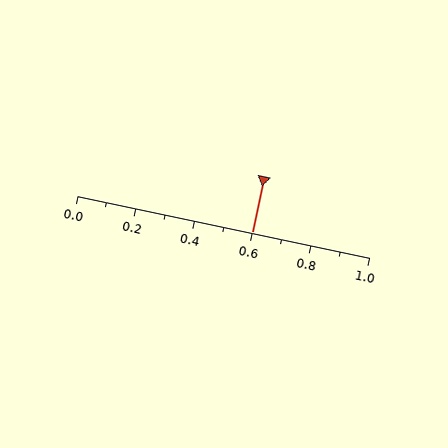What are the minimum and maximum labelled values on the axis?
The axis runs from 0.0 to 1.0.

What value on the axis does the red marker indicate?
The marker indicates approximately 0.6.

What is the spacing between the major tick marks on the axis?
The major ticks are spaced 0.2 apart.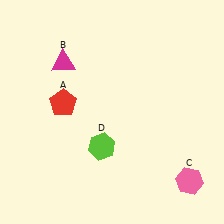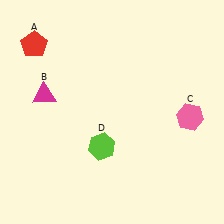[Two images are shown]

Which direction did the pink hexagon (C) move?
The pink hexagon (C) moved up.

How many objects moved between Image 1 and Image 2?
3 objects moved between the two images.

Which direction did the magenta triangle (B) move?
The magenta triangle (B) moved down.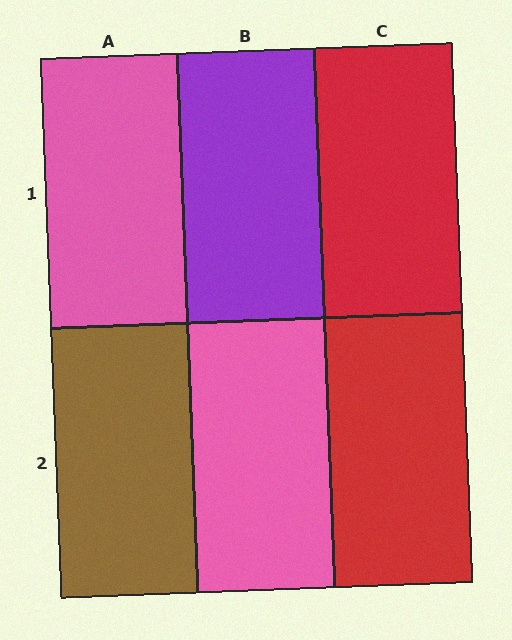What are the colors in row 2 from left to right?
Brown, pink, red.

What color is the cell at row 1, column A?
Pink.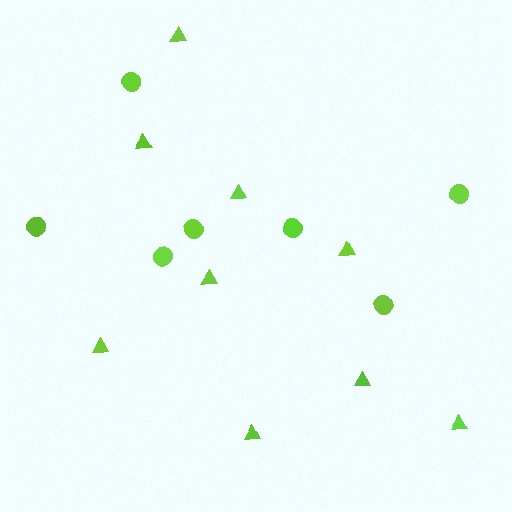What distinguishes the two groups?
There are 2 groups: one group of circles (7) and one group of triangles (9).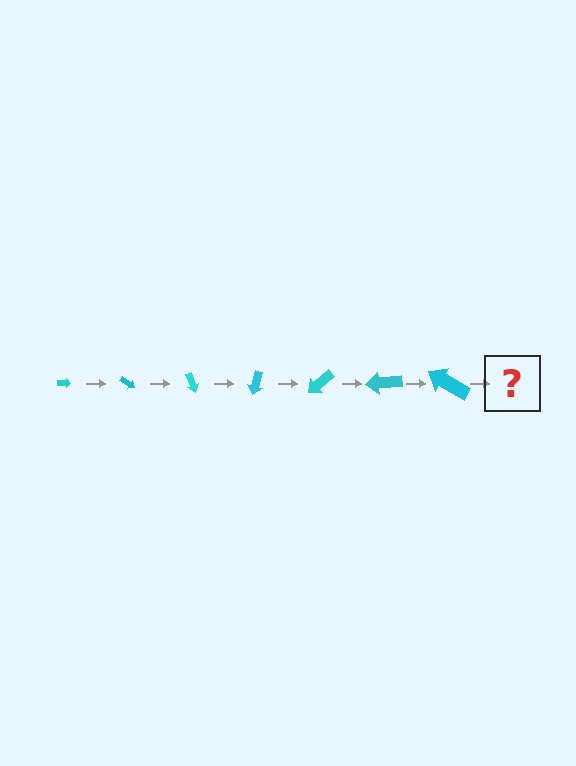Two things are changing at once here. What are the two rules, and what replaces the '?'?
The two rules are that the arrow grows larger each step and it rotates 35 degrees each step. The '?' should be an arrow, larger than the previous one and rotated 245 degrees from the start.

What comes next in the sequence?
The next element should be an arrow, larger than the previous one and rotated 245 degrees from the start.